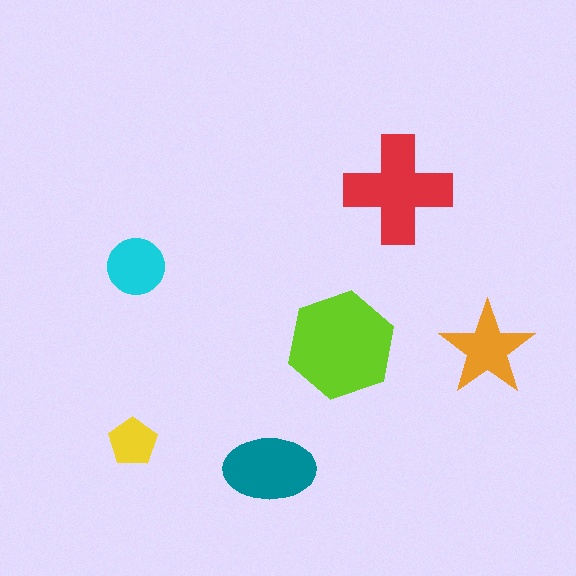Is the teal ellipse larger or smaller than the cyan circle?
Larger.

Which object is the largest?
The lime hexagon.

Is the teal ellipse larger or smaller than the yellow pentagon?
Larger.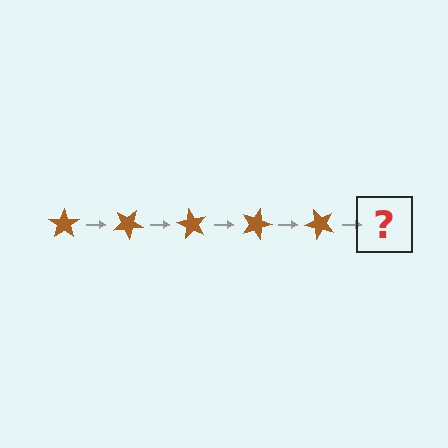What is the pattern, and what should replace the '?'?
The pattern is that the star rotates 30 degrees each step. The '?' should be a brown star rotated 150 degrees.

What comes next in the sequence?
The next element should be a brown star rotated 150 degrees.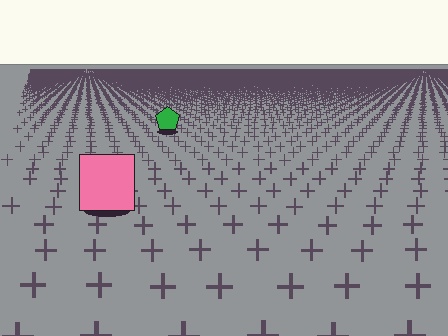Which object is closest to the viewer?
The pink square is closest. The texture marks near it are larger and more spread out.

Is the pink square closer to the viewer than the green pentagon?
Yes. The pink square is closer — you can tell from the texture gradient: the ground texture is coarser near it.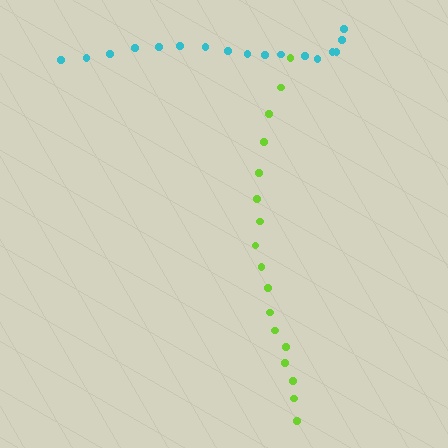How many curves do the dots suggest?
There are 2 distinct paths.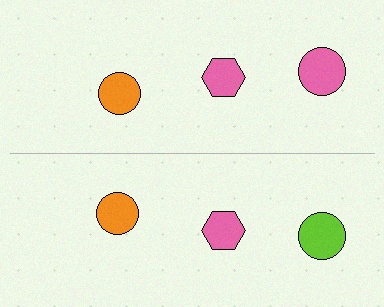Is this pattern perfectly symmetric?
No, the pattern is not perfectly symmetric. The lime circle on the bottom side breaks the symmetry — its mirror counterpart is pink.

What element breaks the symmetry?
The lime circle on the bottom side breaks the symmetry — its mirror counterpart is pink.